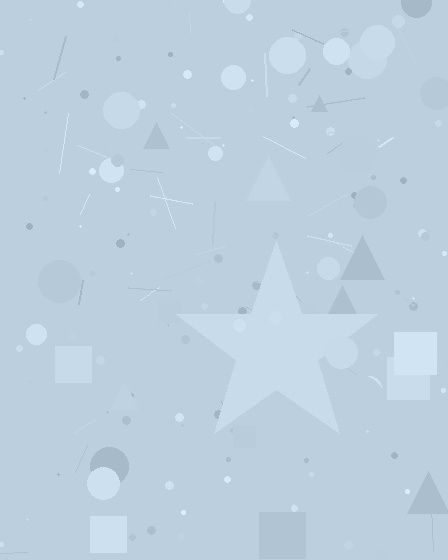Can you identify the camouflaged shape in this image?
The camouflaged shape is a star.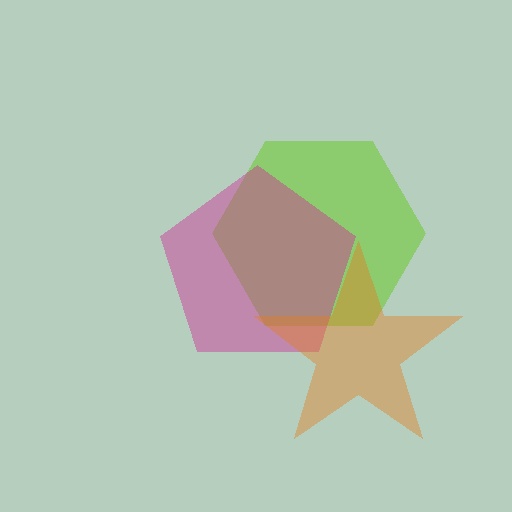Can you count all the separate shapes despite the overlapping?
Yes, there are 3 separate shapes.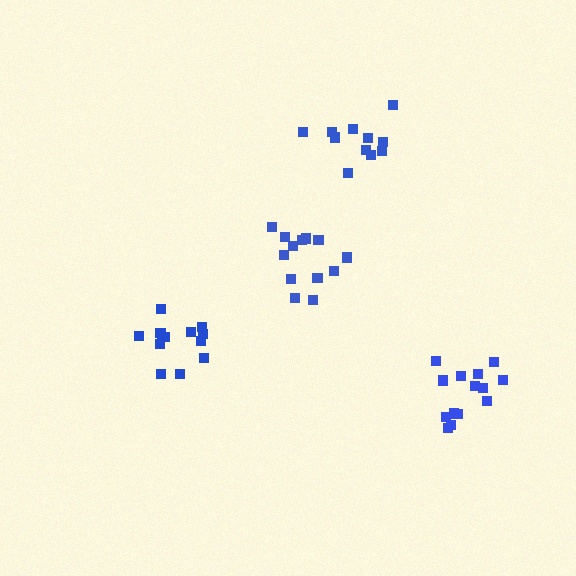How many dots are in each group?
Group 1: 13 dots, Group 2: 11 dots, Group 3: 14 dots, Group 4: 14 dots (52 total).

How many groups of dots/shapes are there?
There are 4 groups.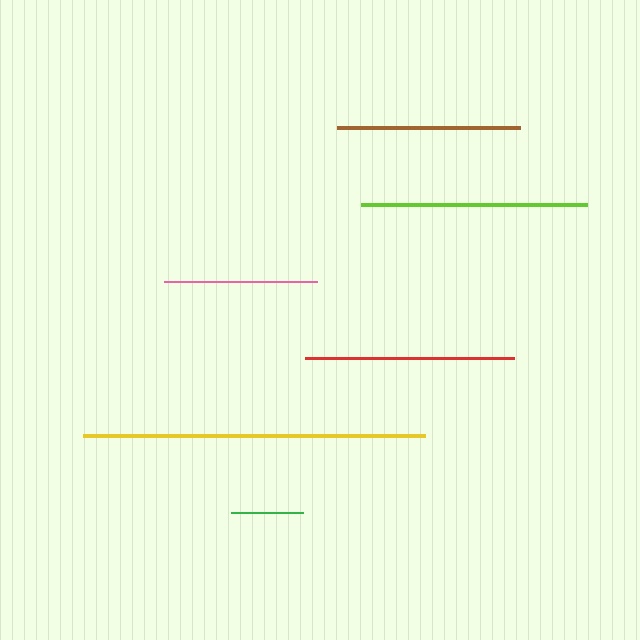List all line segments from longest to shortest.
From longest to shortest: yellow, lime, red, brown, pink, green.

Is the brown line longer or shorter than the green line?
The brown line is longer than the green line.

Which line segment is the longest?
The yellow line is the longest at approximately 342 pixels.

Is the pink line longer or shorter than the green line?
The pink line is longer than the green line.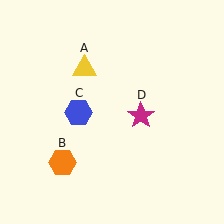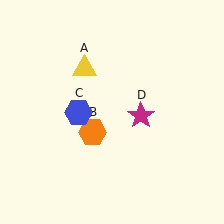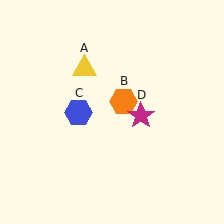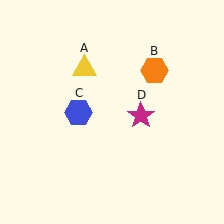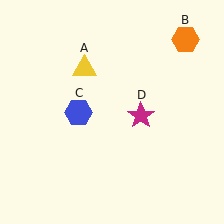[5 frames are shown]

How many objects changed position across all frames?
1 object changed position: orange hexagon (object B).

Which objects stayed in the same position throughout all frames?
Yellow triangle (object A) and blue hexagon (object C) and magenta star (object D) remained stationary.